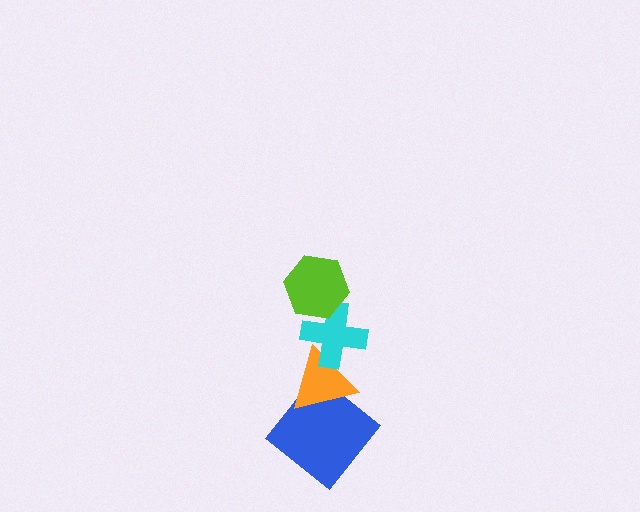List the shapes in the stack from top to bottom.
From top to bottom: the lime hexagon, the cyan cross, the orange triangle, the blue diamond.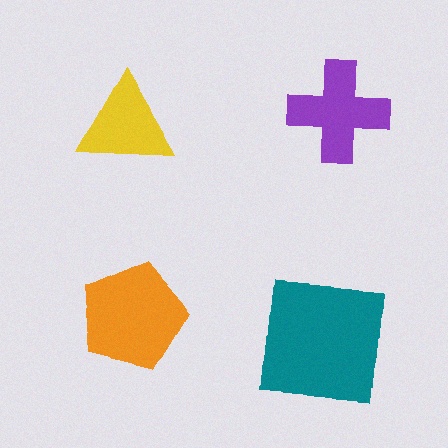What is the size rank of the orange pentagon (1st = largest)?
2nd.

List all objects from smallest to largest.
The yellow triangle, the purple cross, the orange pentagon, the teal square.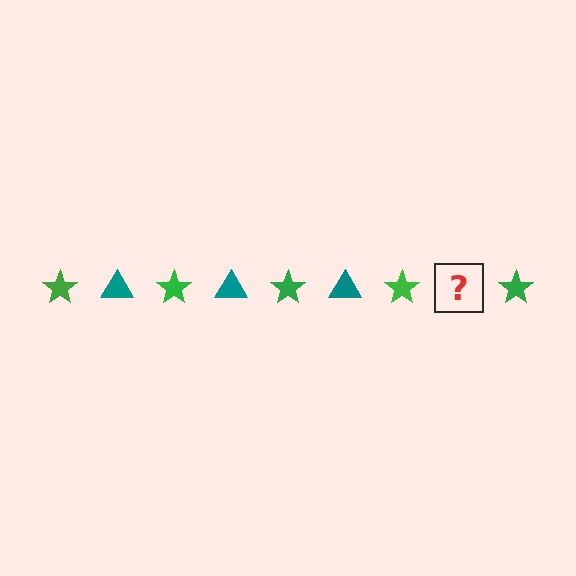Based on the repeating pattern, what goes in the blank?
The blank should be a teal triangle.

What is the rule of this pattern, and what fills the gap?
The rule is that the pattern alternates between green star and teal triangle. The gap should be filled with a teal triangle.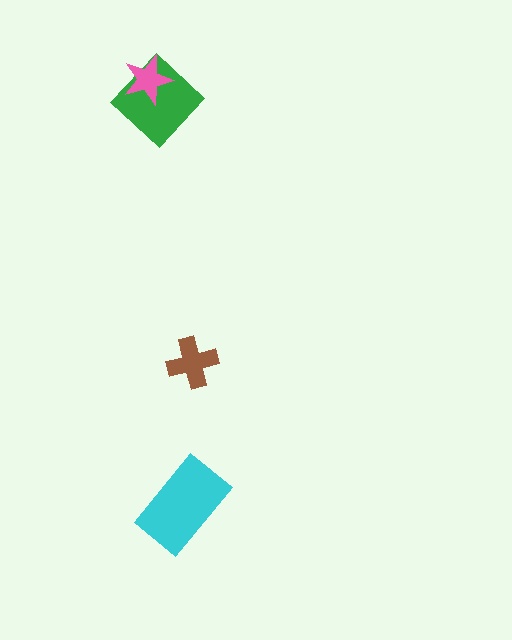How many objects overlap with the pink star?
1 object overlaps with the pink star.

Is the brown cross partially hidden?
No, no other shape covers it.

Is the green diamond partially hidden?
Yes, it is partially covered by another shape.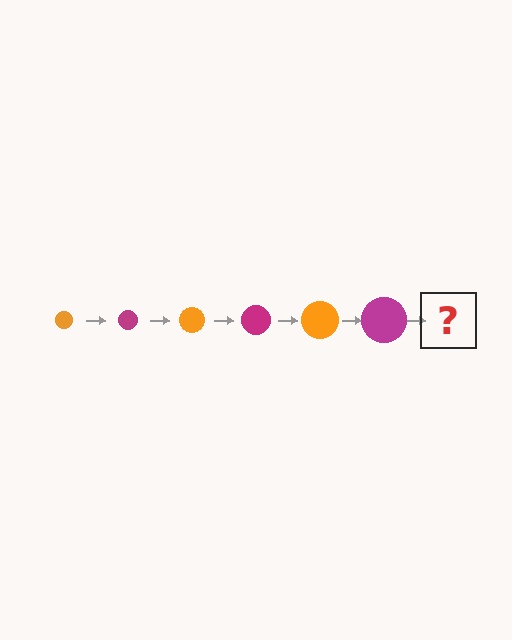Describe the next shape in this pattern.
It should be an orange circle, larger than the previous one.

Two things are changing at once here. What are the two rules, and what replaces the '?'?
The two rules are that the circle grows larger each step and the color cycles through orange and magenta. The '?' should be an orange circle, larger than the previous one.